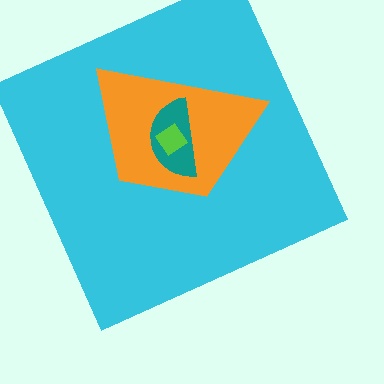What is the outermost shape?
The cyan square.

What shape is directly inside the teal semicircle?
The lime diamond.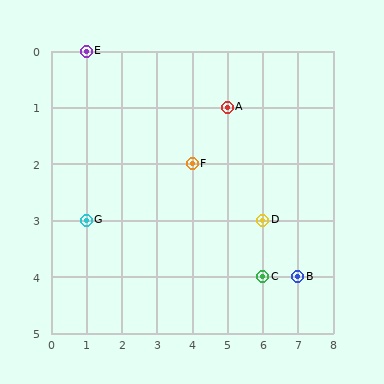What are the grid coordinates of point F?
Point F is at grid coordinates (4, 2).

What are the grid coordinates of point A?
Point A is at grid coordinates (5, 1).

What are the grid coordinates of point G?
Point G is at grid coordinates (1, 3).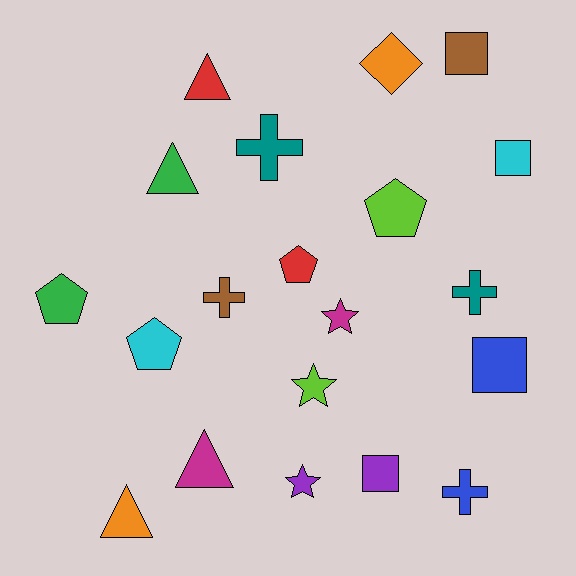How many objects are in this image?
There are 20 objects.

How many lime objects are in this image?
There are 2 lime objects.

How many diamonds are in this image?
There is 1 diamond.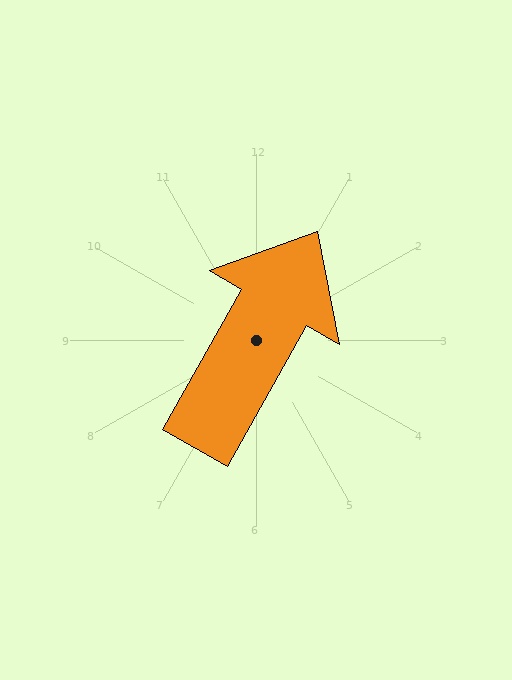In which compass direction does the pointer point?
Northeast.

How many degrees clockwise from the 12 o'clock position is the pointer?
Approximately 29 degrees.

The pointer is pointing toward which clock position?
Roughly 1 o'clock.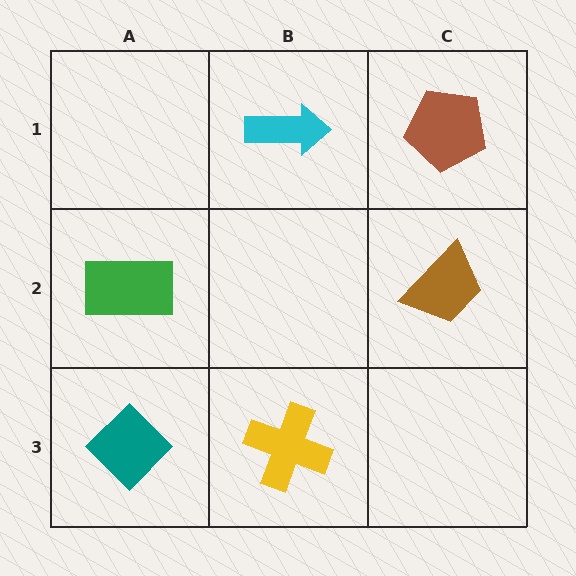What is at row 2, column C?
A brown trapezoid.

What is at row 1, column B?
A cyan arrow.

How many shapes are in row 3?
2 shapes.